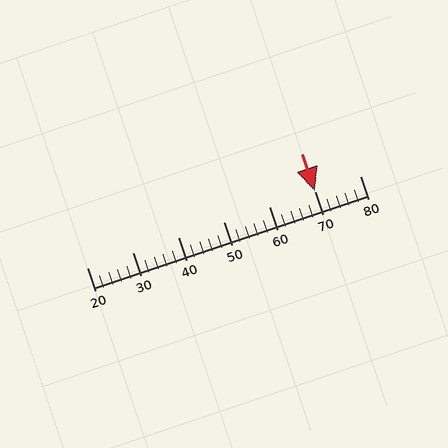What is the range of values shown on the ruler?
The ruler shows values from 20 to 80.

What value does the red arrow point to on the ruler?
The red arrow points to approximately 70.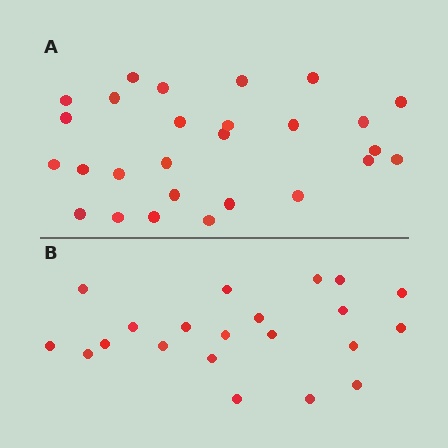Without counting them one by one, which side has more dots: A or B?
Region A (the top region) has more dots.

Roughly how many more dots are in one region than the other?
Region A has about 6 more dots than region B.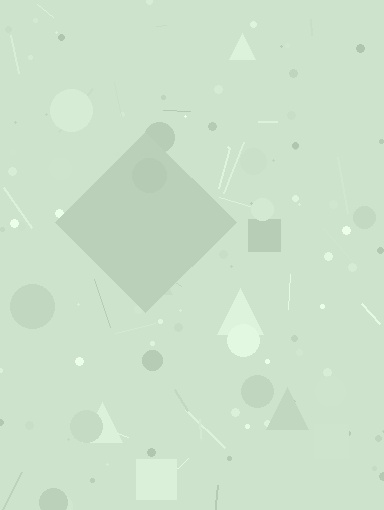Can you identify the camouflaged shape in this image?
The camouflaged shape is a diamond.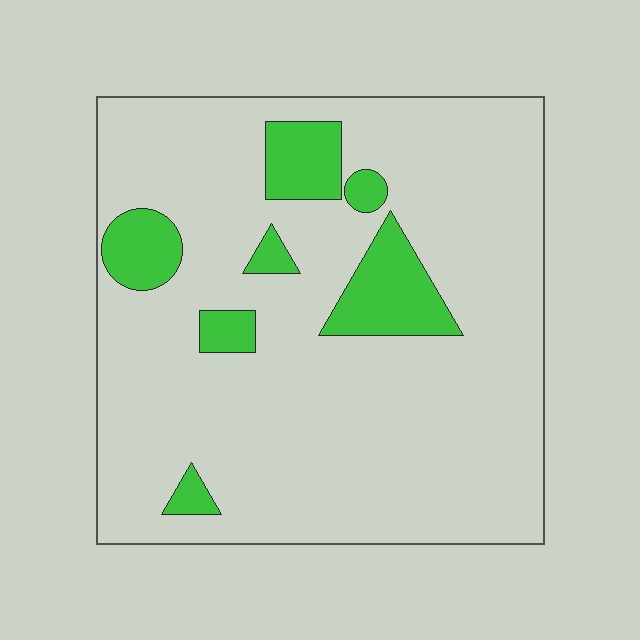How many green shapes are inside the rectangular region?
7.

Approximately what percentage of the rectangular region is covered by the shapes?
Approximately 15%.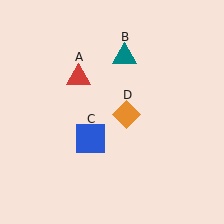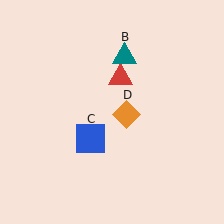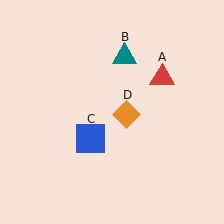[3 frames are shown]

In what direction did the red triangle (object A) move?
The red triangle (object A) moved right.